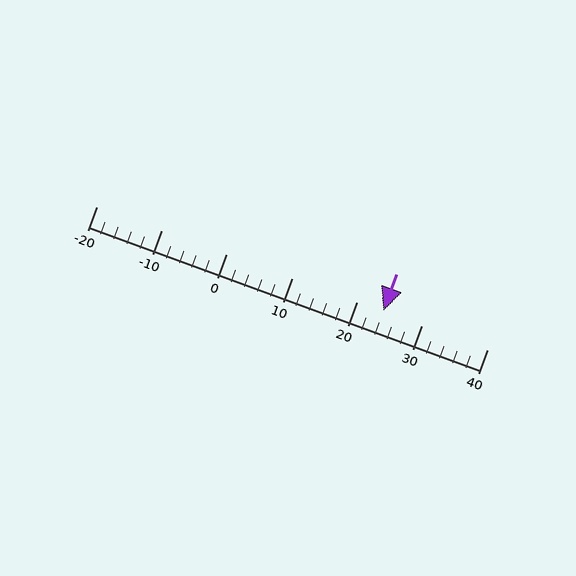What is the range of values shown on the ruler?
The ruler shows values from -20 to 40.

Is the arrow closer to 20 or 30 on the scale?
The arrow is closer to 20.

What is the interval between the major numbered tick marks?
The major tick marks are spaced 10 units apart.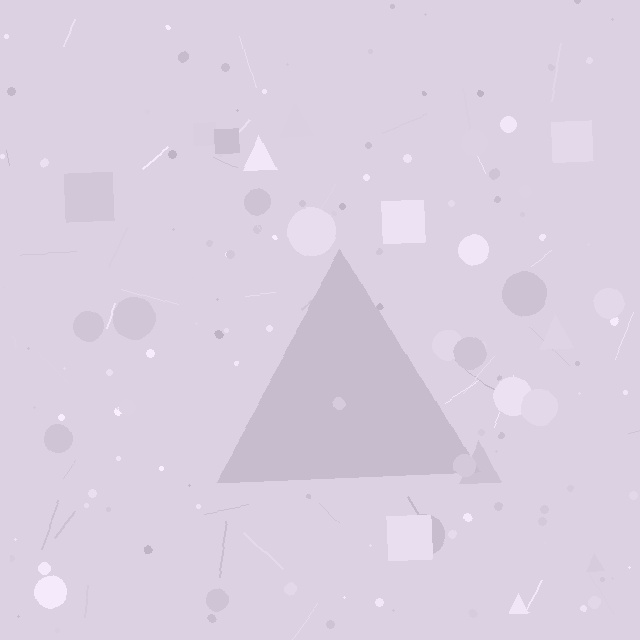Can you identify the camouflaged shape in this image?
The camouflaged shape is a triangle.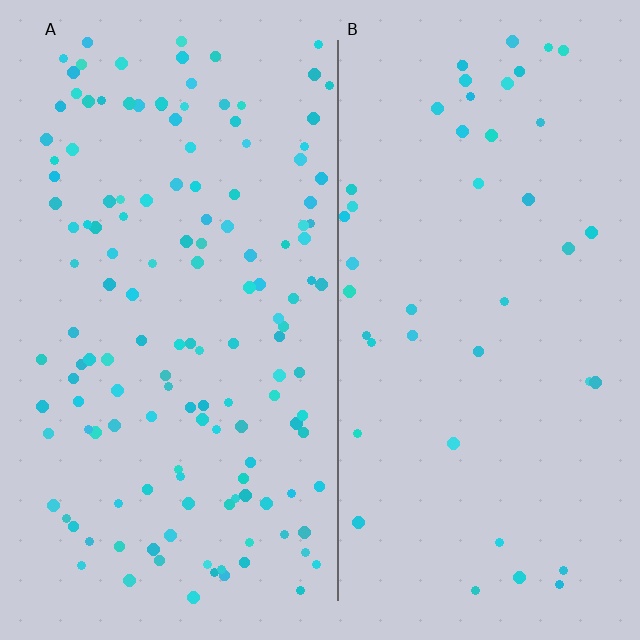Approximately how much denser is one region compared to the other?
Approximately 3.3× — region A over region B.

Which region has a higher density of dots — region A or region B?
A (the left).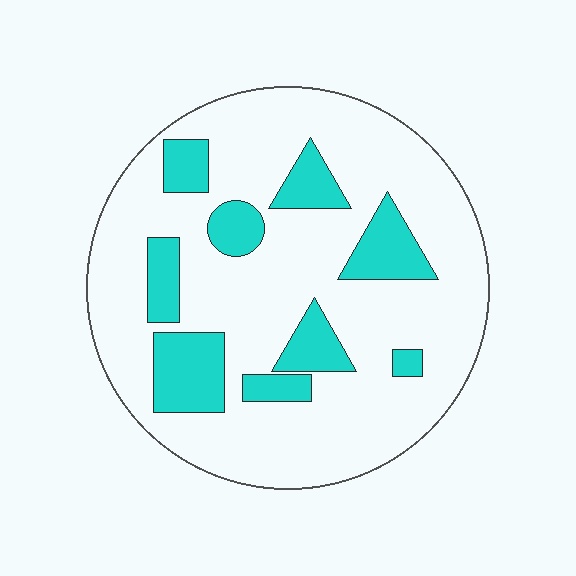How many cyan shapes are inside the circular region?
9.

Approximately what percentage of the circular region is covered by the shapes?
Approximately 20%.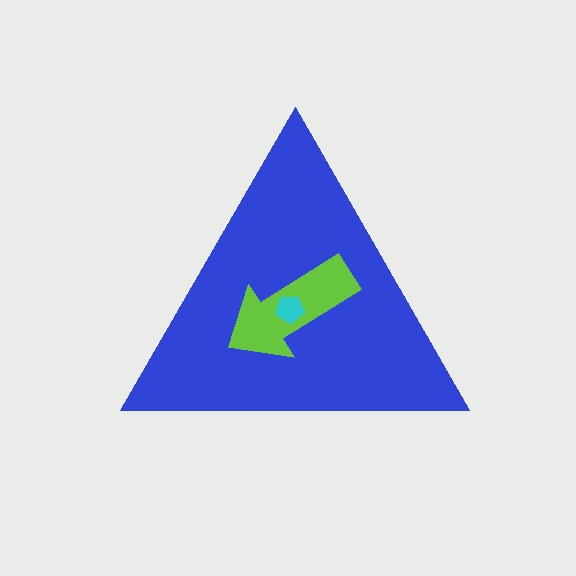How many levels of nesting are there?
3.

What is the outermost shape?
The blue triangle.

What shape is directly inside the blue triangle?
The lime arrow.